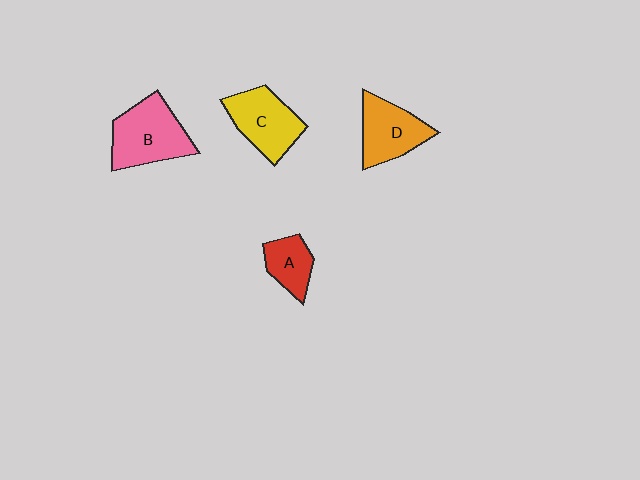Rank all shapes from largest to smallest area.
From largest to smallest: B (pink), C (yellow), D (orange), A (red).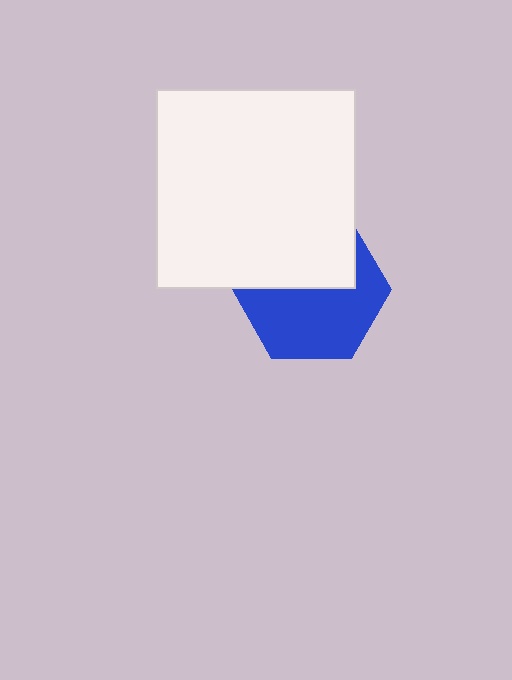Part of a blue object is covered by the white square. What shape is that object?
It is a hexagon.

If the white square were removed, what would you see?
You would see the complete blue hexagon.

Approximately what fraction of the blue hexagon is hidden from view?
Roughly 43% of the blue hexagon is hidden behind the white square.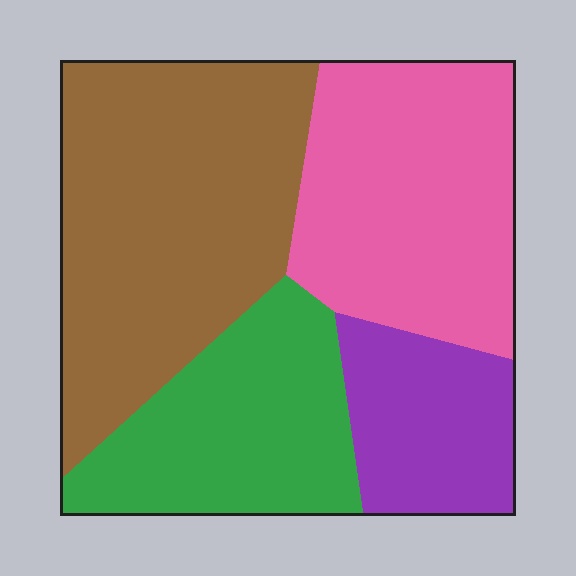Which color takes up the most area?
Brown, at roughly 35%.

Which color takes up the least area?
Purple, at roughly 15%.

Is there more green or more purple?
Green.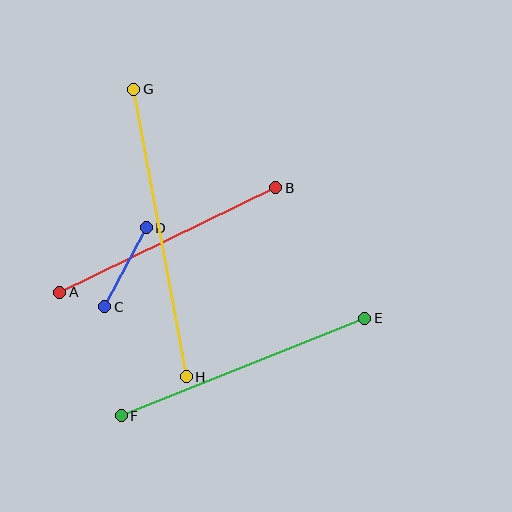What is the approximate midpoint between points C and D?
The midpoint is at approximately (125, 267) pixels.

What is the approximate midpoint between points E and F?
The midpoint is at approximately (243, 367) pixels.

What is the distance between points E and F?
The distance is approximately 263 pixels.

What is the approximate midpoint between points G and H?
The midpoint is at approximately (160, 233) pixels.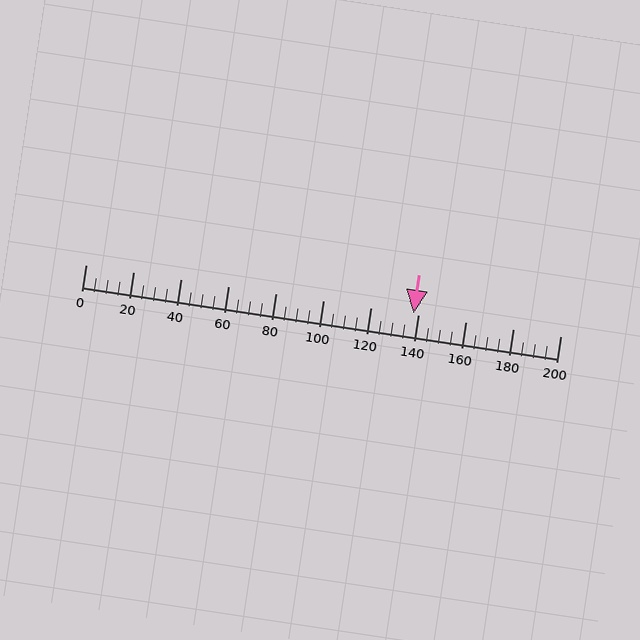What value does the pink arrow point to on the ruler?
The pink arrow points to approximately 138.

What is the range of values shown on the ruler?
The ruler shows values from 0 to 200.